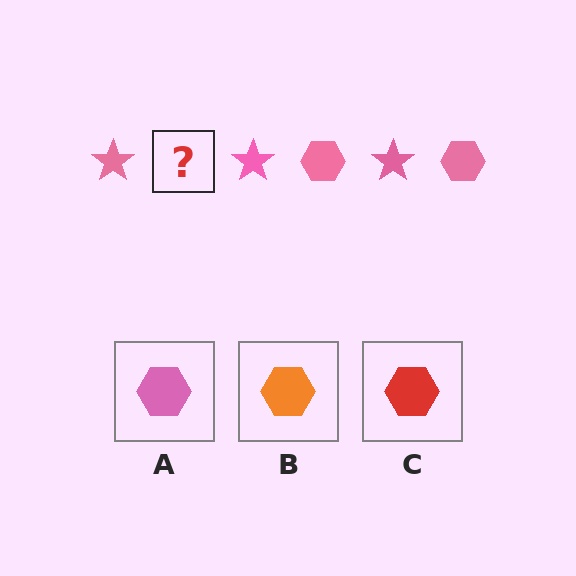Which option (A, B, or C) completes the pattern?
A.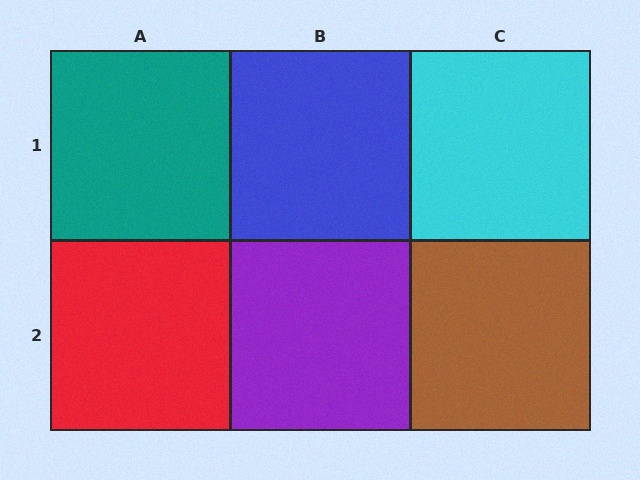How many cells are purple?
1 cell is purple.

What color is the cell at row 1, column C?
Cyan.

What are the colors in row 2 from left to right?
Red, purple, brown.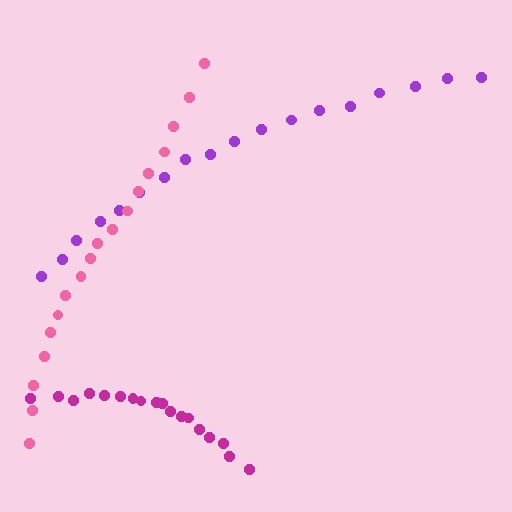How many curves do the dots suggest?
There are 3 distinct paths.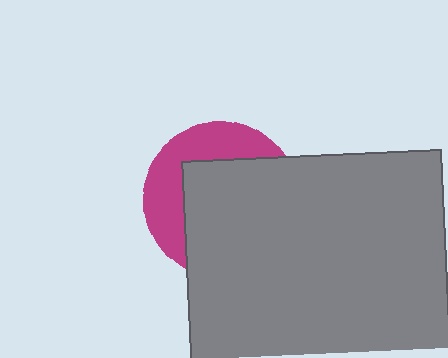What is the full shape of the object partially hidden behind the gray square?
The partially hidden object is a magenta circle.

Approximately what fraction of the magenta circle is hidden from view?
Roughly 63% of the magenta circle is hidden behind the gray square.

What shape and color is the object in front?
The object in front is a gray square.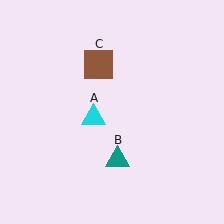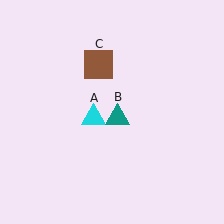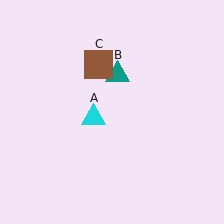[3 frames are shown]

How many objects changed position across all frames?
1 object changed position: teal triangle (object B).